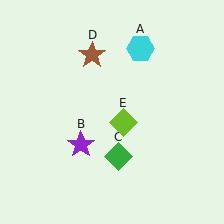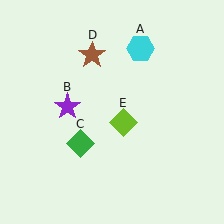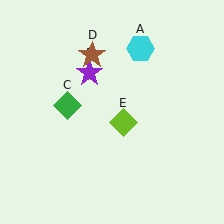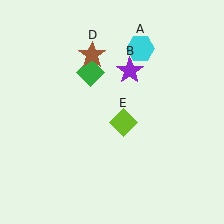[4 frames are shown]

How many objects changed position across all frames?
2 objects changed position: purple star (object B), green diamond (object C).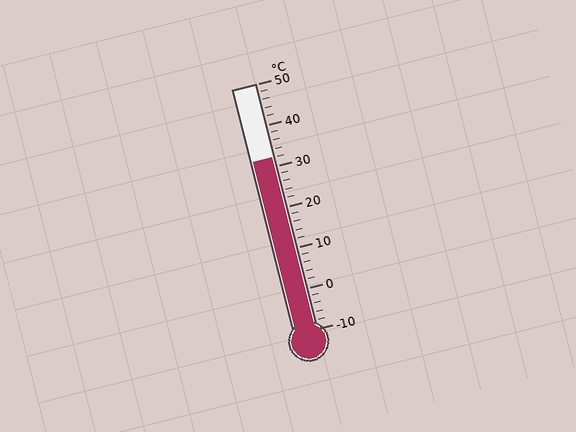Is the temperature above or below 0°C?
The temperature is above 0°C.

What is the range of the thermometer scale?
The thermometer scale ranges from -10°C to 50°C.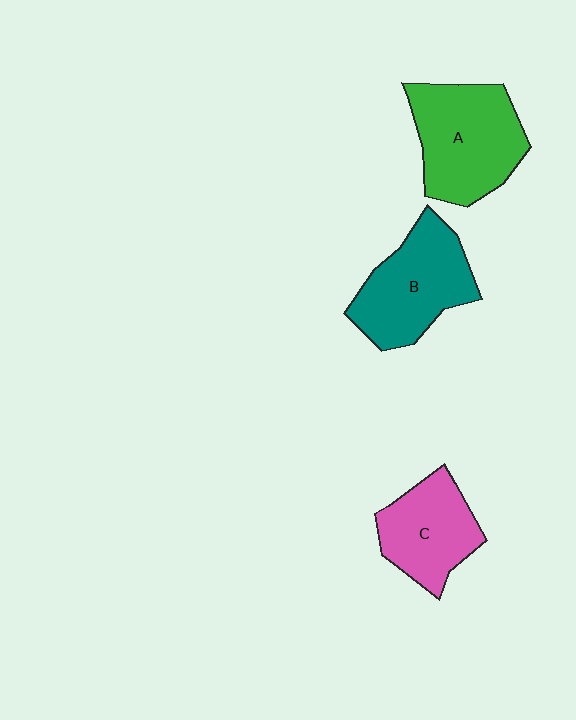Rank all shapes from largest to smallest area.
From largest to smallest: A (green), B (teal), C (pink).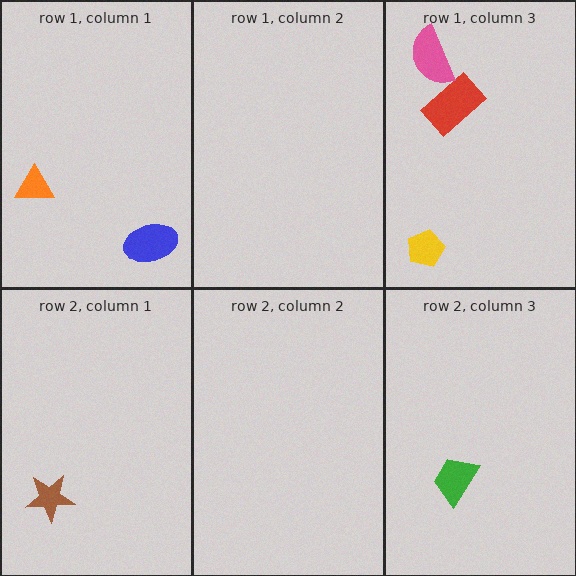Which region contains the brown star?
The row 2, column 1 region.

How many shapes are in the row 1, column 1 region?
2.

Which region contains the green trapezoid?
The row 2, column 3 region.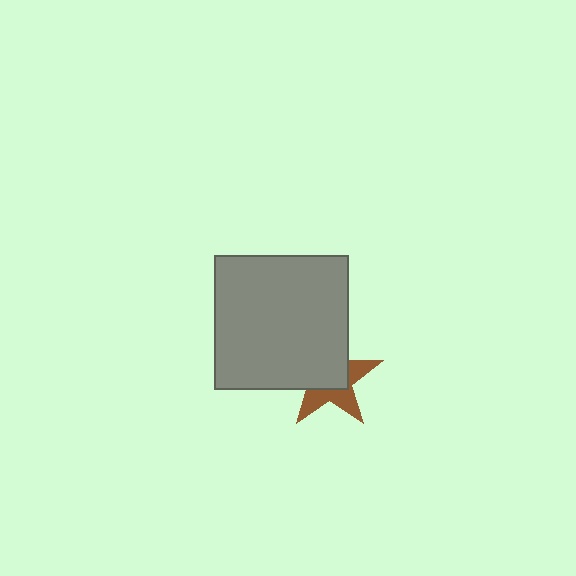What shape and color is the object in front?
The object in front is a gray square.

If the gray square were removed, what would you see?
You would see the complete brown star.